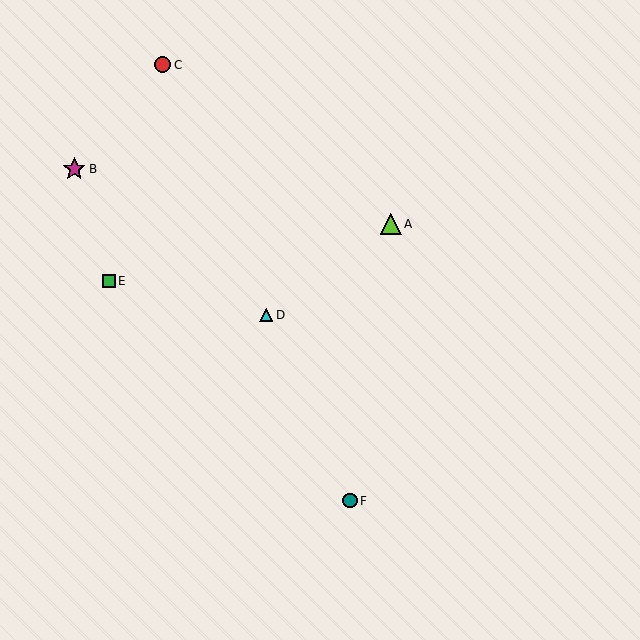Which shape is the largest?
The magenta star (labeled B) is the largest.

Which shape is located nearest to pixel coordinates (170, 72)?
The red circle (labeled C) at (162, 65) is nearest to that location.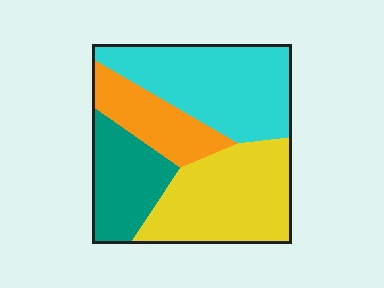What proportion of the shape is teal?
Teal takes up between a sixth and a third of the shape.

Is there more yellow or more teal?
Yellow.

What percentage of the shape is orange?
Orange covers about 15% of the shape.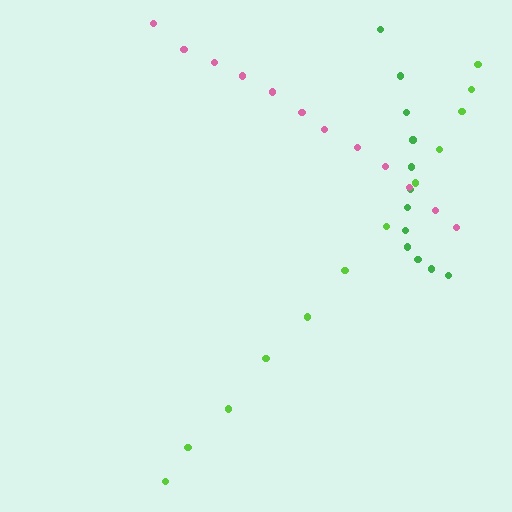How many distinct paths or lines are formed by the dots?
There are 3 distinct paths.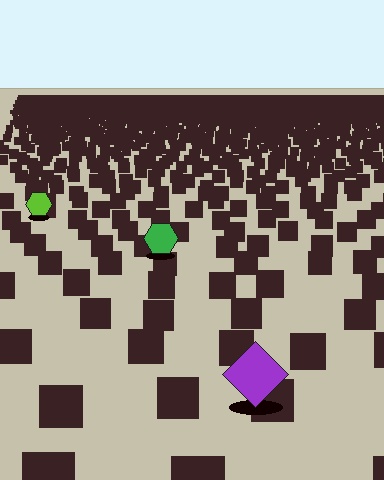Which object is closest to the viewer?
The purple diamond is closest. The texture marks near it are larger and more spread out.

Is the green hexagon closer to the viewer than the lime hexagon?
Yes. The green hexagon is closer — you can tell from the texture gradient: the ground texture is coarser near it.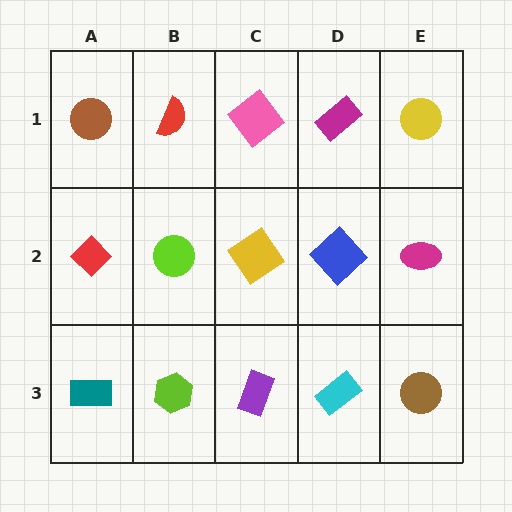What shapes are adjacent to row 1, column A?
A red diamond (row 2, column A), a red semicircle (row 1, column B).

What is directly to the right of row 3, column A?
A lime hexagon.